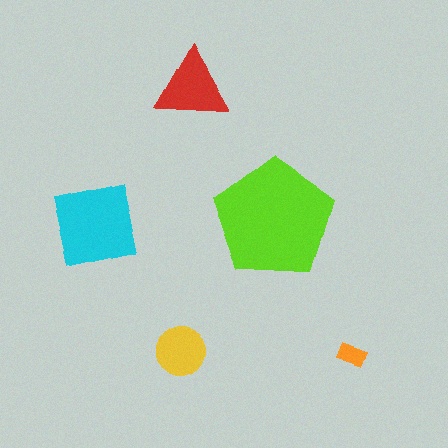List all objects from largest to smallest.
The lime pentagon, the cyan square, the red triangle, the yellow circle, the orange rectangle.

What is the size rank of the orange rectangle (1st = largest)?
5th.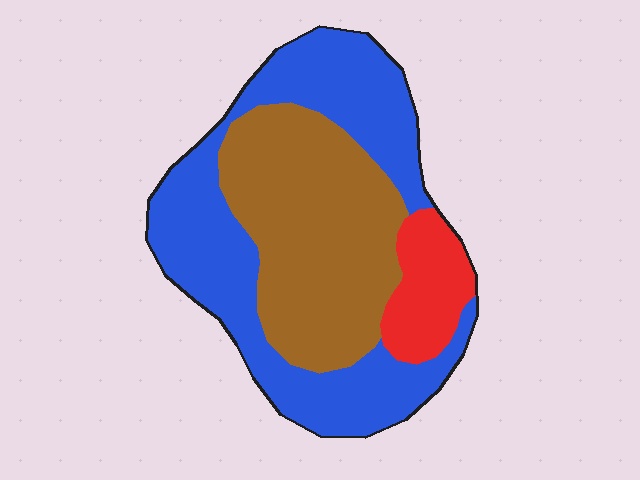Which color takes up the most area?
Blue, at roughly 50%.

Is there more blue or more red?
Blue.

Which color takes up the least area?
Red, at roughly 10%.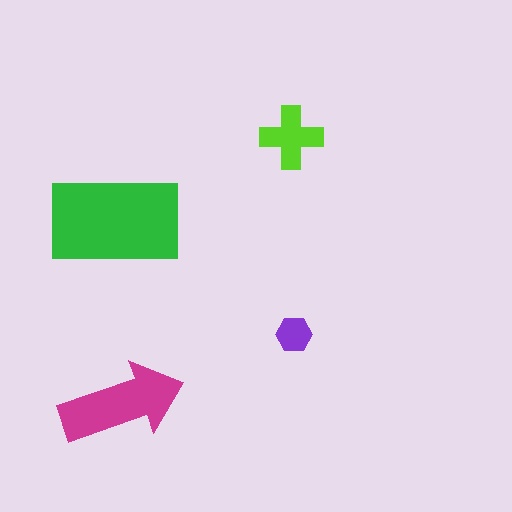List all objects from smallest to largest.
The purple hexagon, the lime cross, the magenta arrow, the green rectangle.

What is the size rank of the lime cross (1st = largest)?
3rd.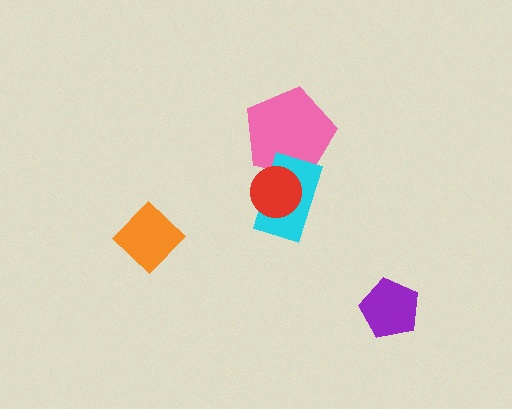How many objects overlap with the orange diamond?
0 objects overlap with the orange diamond.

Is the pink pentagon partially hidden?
Yes, it is partially covered by another shape.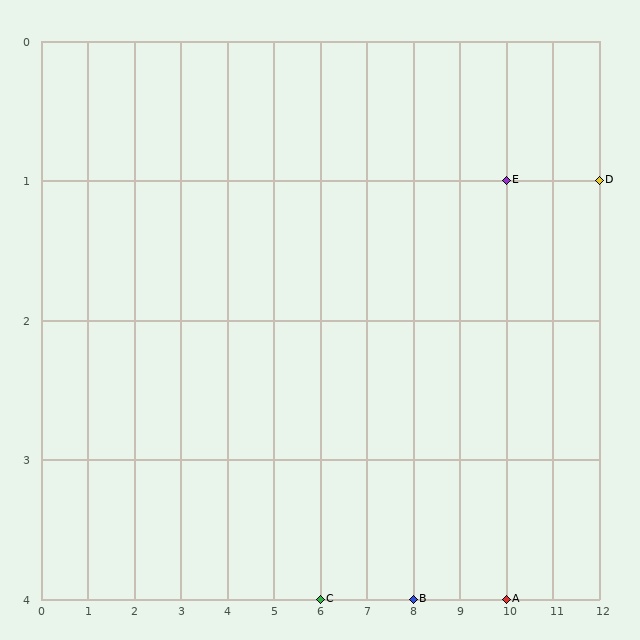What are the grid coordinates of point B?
Point B is at grid coordinates (8, 4).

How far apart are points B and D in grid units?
Points B and D are 4 columns and 3 rows apart (about 5.0 grid units diagonally).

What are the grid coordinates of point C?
Point C is at grid coordinates (6, 4).